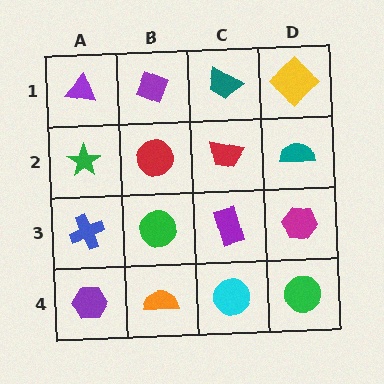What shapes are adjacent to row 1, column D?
A teal semicircle (row 2, column D), a teal trapezoid (row 1, column C).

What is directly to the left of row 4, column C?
An orange semicircle.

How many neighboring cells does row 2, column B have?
4.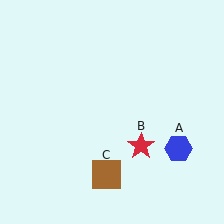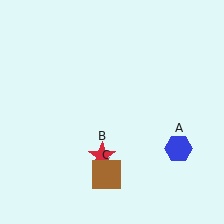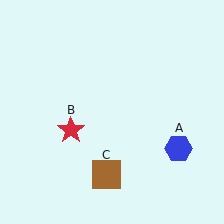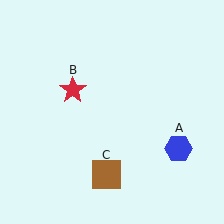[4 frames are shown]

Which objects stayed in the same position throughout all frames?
Blue hexagon (object A) and brown square (object C) remained stationary.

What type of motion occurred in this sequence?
The red star (object B) rotated clockwise around the center of the scene.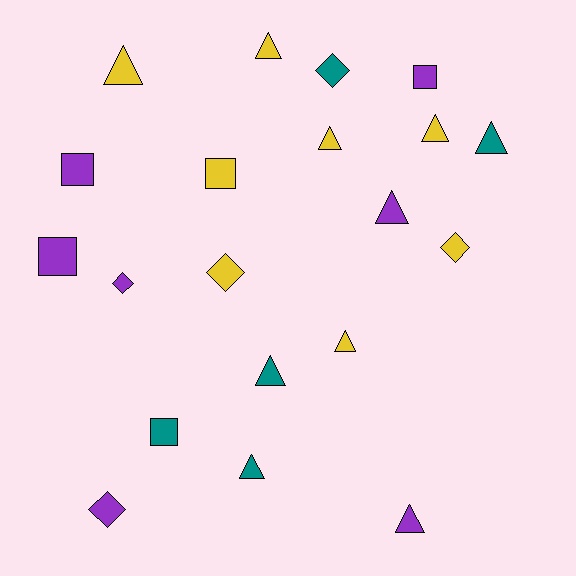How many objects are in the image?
There are 20 objects.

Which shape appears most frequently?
Triangle, with 10 objects.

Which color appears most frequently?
Yellow, with 8 objects.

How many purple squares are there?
There are 3 purple squares.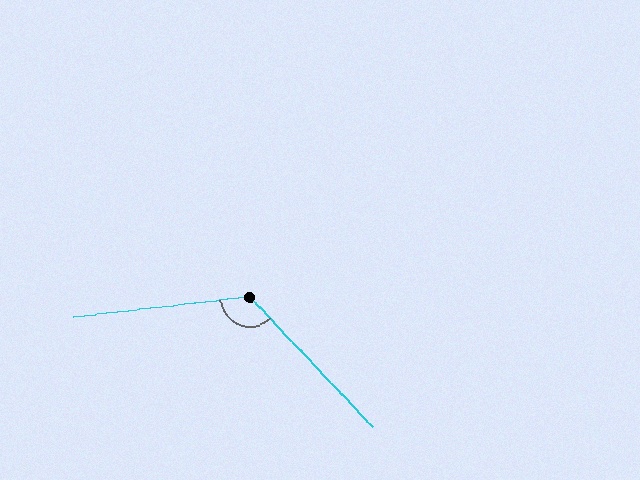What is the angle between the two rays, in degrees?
Approximately 127 degrees.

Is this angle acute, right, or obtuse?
It is obtuse.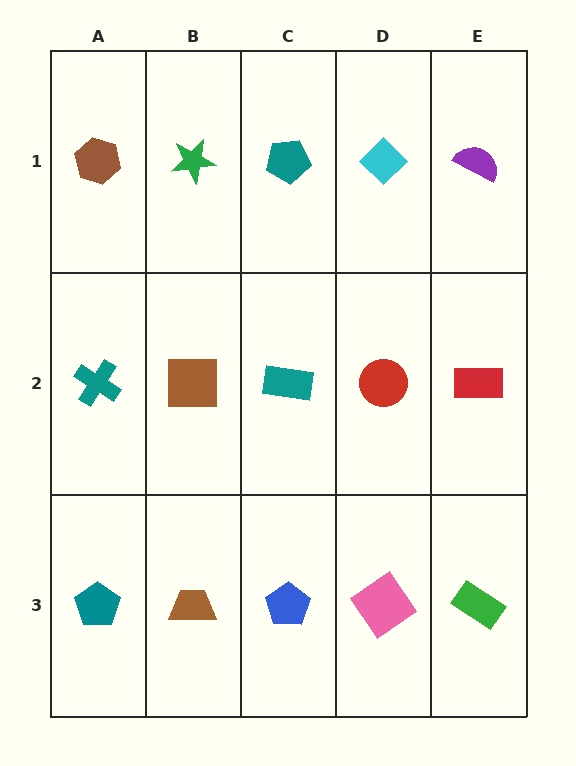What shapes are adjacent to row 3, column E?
A red rectangle (row 2, column E), a pink diamond (row 3, column D).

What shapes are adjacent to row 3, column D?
A red circle (row 2, column D), a blue pentagon (row 3, column C), a green rectangle (row 3, column E).